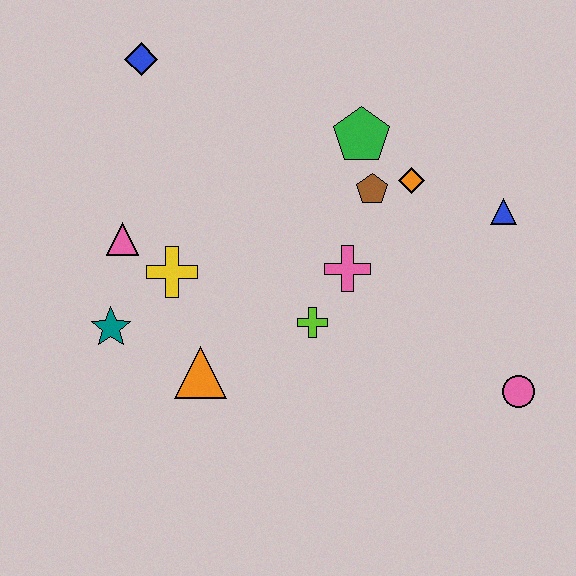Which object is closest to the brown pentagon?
The orange diamond is closest to the brown pentagon.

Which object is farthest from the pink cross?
The blue diamond is farthest from the pink cross.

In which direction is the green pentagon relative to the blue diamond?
The green pentagon is to the right of the blue diamond.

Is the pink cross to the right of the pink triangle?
Yes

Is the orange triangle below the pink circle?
No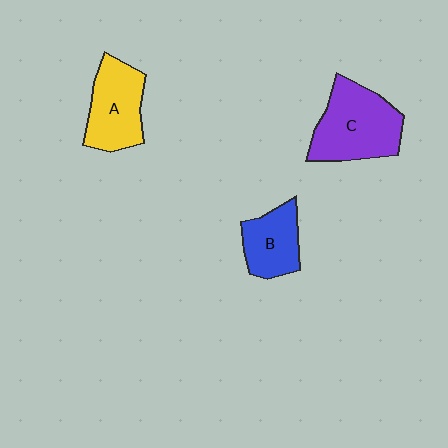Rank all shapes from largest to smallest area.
From largest to smallest: C (purple), A (yellow), B (blue).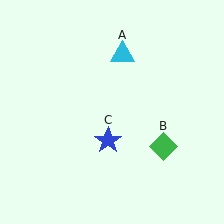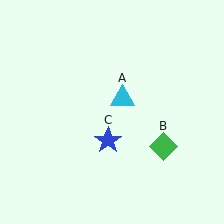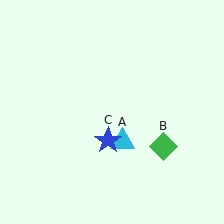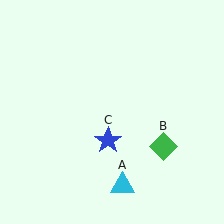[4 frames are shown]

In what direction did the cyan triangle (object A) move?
The cyan triangle (object A) moved down.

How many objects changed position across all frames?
1 object changed position: cyan triangle (object A).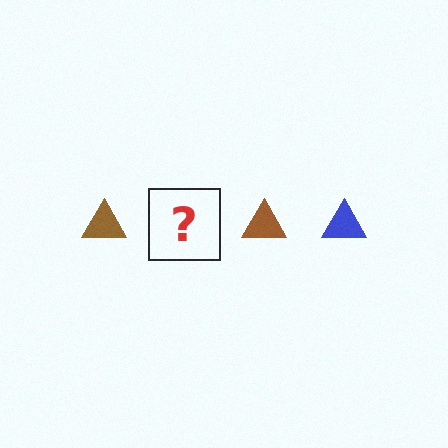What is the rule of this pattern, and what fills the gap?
The rule is that the pattern cycles through brown, blue triangles. The gap should be filled with a blue triangle.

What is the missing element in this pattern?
The missing element is a blue triangle.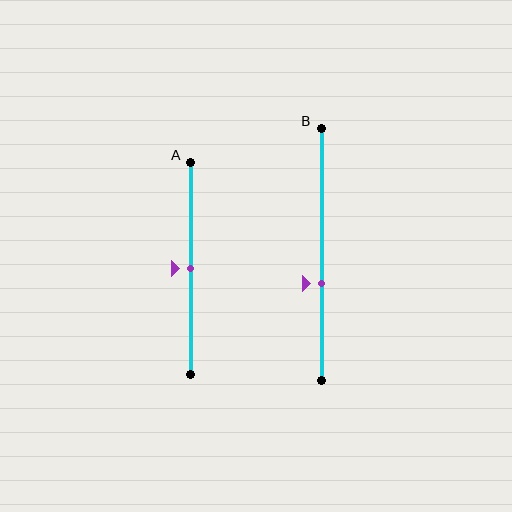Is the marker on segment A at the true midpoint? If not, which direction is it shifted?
Yes, the marker on segment A is at the true midpoint.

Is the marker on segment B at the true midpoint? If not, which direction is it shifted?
No, the marker on segment B is shifted downward by about 12% of the segment length.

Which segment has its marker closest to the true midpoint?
Segment A has its marker closest to the true midpoint.